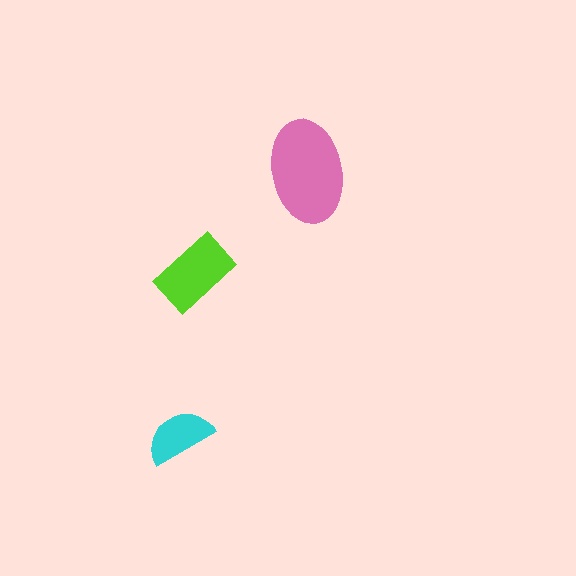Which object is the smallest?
The cyan semicircle.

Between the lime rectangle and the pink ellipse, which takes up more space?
The pink ellipse.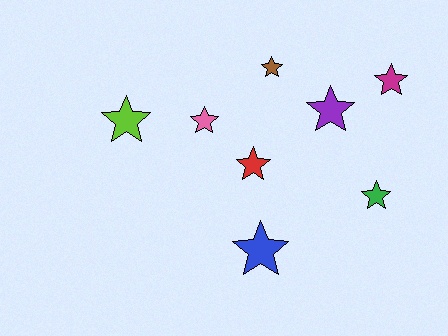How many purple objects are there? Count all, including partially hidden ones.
There is 1 purple object.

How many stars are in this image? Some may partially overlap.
There are 8 stars.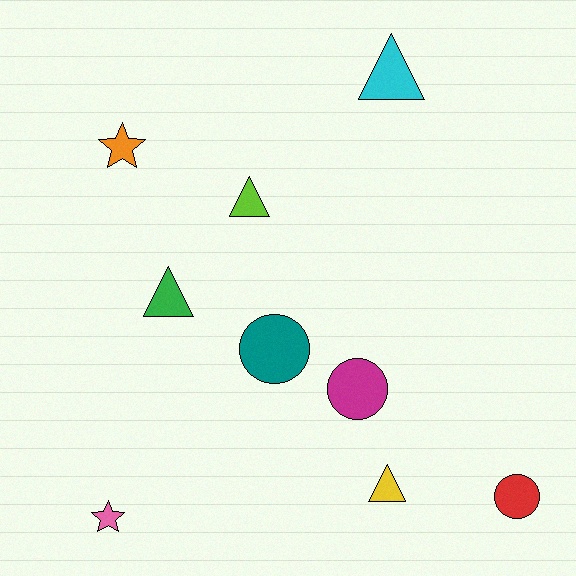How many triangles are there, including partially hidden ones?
There are 4 triangles.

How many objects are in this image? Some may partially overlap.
There are 9 objects.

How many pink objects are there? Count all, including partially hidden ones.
There is 1 pink object.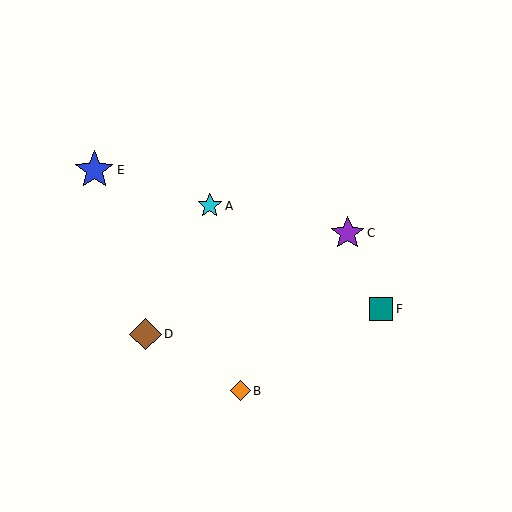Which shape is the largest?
The blue star (labeled E) is the largest.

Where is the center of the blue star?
The center of the blue star is at (94, 170).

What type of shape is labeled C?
Shape C is a purple star.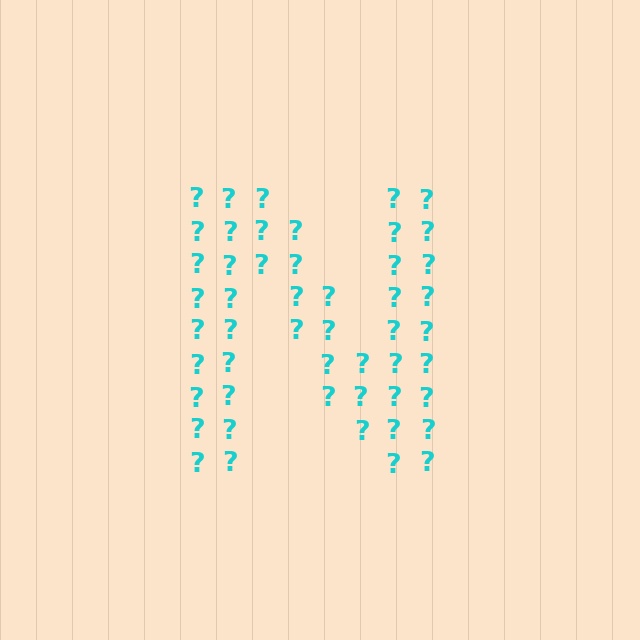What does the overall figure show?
The overall figure shows the letter N.